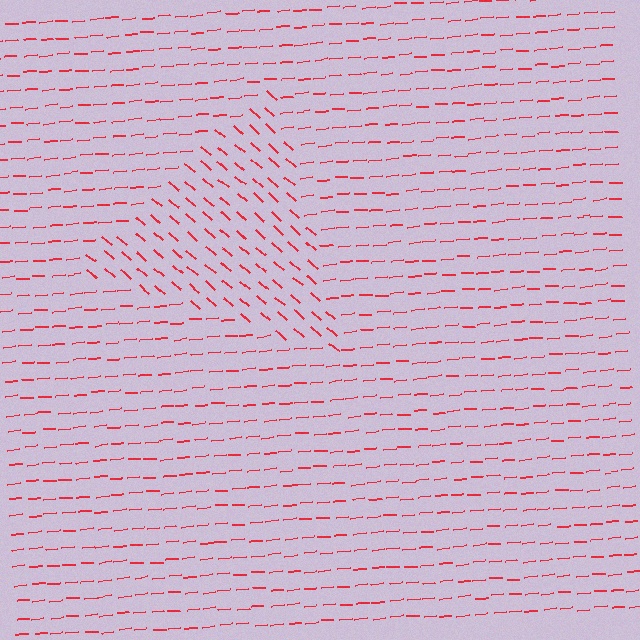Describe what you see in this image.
The image is filled with small red line segments. A triangle region in the image has lines oriented differently from the surrounding lines, creating a visible texture boundary.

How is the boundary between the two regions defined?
The boundary is defined purely by a change in line orientation (approximately 45 degrees difference). All lines are the same color and thickness.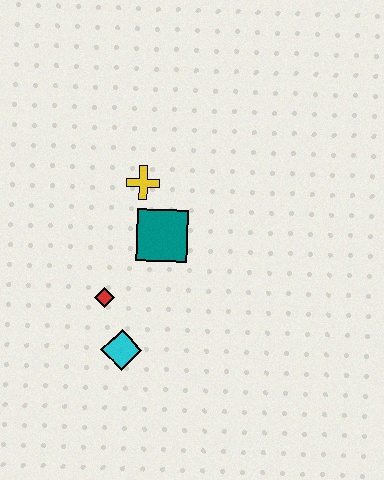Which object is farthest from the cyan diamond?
The yellow cross is farthest from the cyan diamond.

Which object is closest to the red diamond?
The cyan diamond is closest to the red diamond.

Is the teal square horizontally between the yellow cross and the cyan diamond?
No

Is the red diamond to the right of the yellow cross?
No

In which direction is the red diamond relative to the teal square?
The red diamond is below the teal square.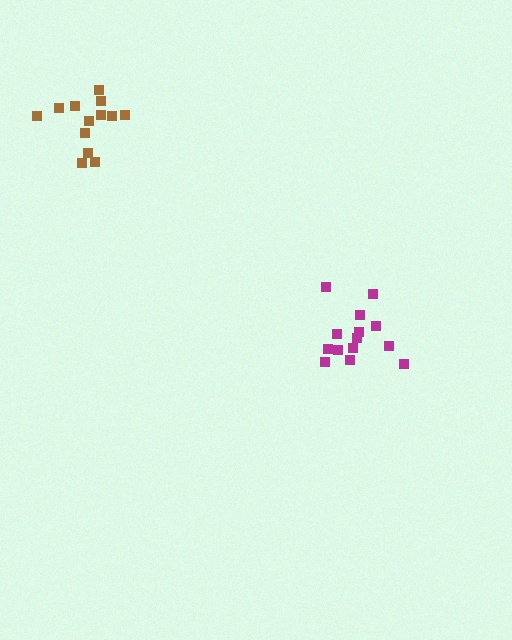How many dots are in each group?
Group 1: 14 dots, Group 2: 14 dots (28 total).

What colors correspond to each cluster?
The clusters are colored: brown, magenta.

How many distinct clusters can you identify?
There are 2 distinct clusters.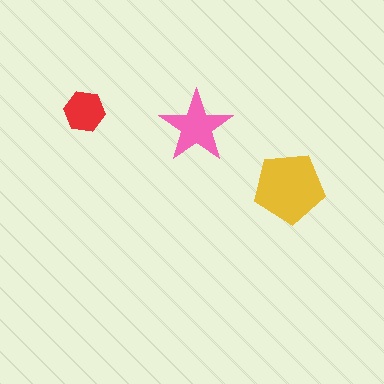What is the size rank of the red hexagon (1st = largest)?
3rd.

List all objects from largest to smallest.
The yellow pentagon, the pink star, the red hexagon.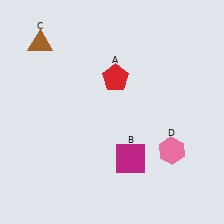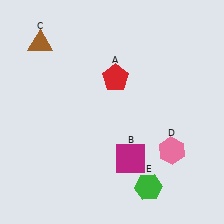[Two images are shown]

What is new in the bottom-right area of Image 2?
A green hexagon (E) was added in the bottom-right area of Image 2.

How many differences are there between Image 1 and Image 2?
There is 1 difference between the two images.